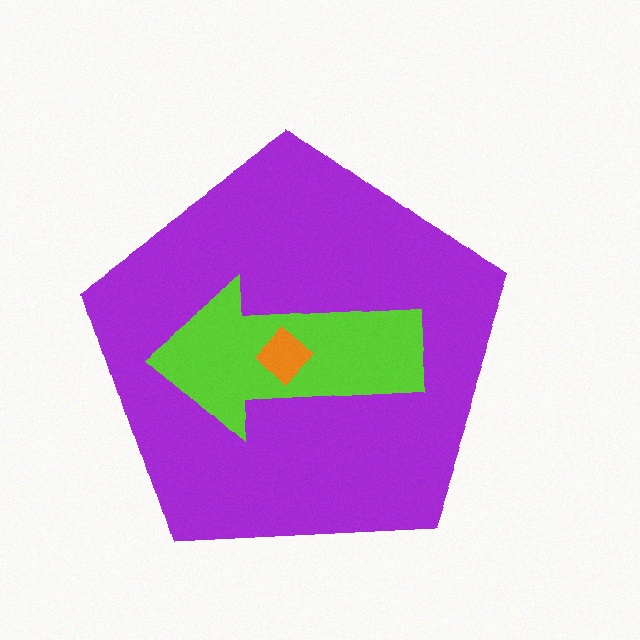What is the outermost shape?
The purple pentagon.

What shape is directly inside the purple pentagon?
The lime arrow.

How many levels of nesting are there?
3.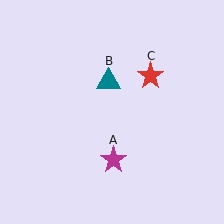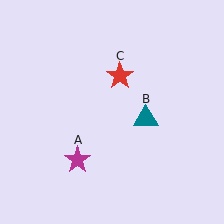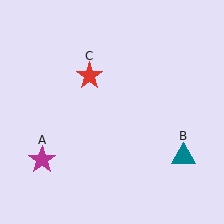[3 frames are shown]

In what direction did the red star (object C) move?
The red star (object C) moved left.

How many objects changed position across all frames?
3 objects changed position: magenta star (object A), teal triangle (object B), red star (object C).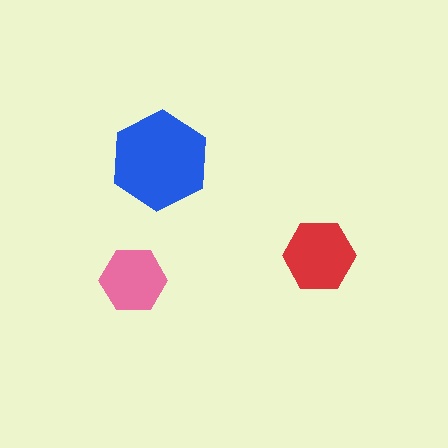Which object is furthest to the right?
The red hexagon is rightmost.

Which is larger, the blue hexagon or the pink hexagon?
The blue one.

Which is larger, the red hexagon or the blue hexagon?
The blue one.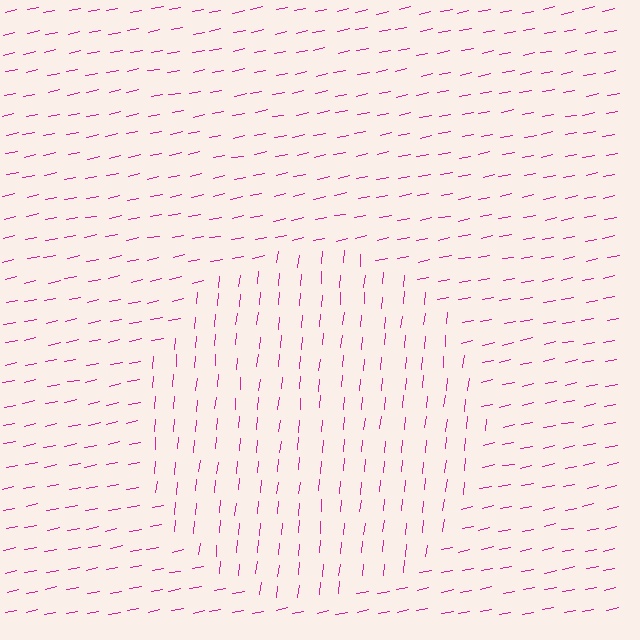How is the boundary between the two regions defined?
The boundary is defined purely by a change in line orientation (approximately 73 degrees difference). All lines are the same color and thickness.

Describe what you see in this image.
The image is filled with small magenta line segments. A circle region in the image has lines oriented differently from the surrounding lines, creating a visible texture boundary.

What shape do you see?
I see a circle.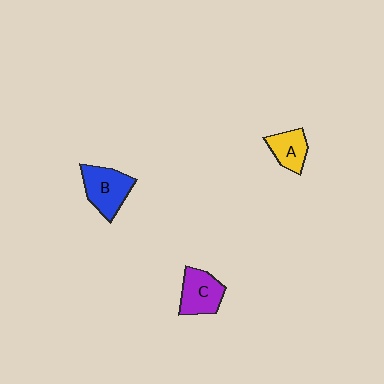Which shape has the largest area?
Shape B (blue).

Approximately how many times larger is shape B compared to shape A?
Approximately 1.5 times.